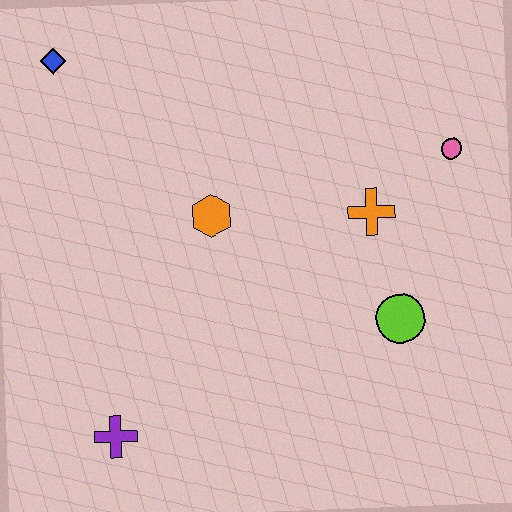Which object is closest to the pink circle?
The orange cross is closest to the pink circle.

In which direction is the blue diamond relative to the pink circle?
The blue diamond is to the left of the pink circle.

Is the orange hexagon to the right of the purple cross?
Yes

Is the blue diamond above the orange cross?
Yes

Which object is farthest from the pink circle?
The purple cross is farthest from the pink circle.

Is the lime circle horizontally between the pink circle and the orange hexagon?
Yes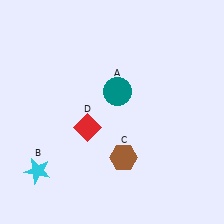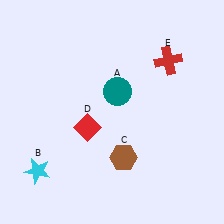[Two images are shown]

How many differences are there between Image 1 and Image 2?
There is 1 difference between the two images.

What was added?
A red cross (E) was added in Image 2.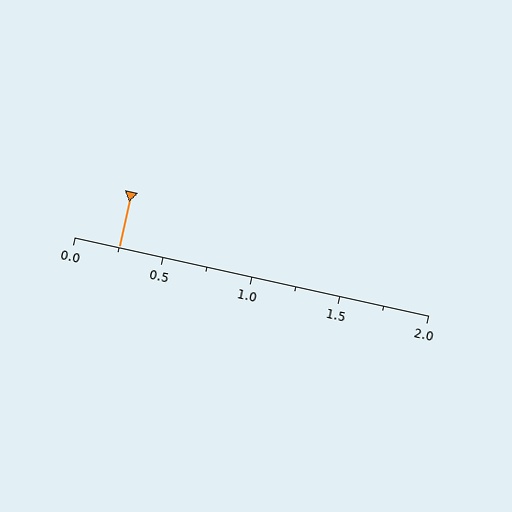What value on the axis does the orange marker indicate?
The marker indicates approximately 0.25.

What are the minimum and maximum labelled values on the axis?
The axis runs from 0.0 to 2.0.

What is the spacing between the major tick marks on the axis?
The major ticks are spaced 0.5 apart.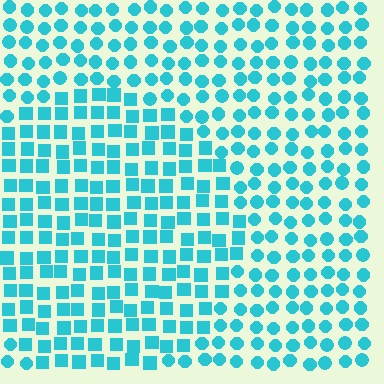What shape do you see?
I see a circle.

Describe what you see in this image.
The image is filled with small cyan elements arranged in a uniform grid. A circle-shaped region contains squares, while the surrounding area contains circles. The boundary is defined purely by the change in element shape.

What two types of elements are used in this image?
The image uses squares inside the circle region and circles outside it.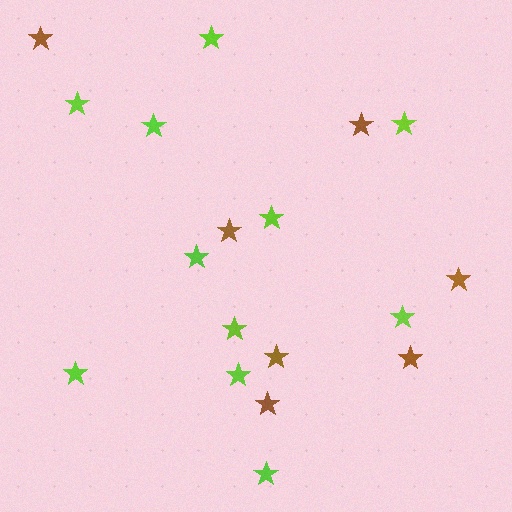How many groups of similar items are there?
There are 2 groups: one group of lime stars (11) and one group of brown stars (7).